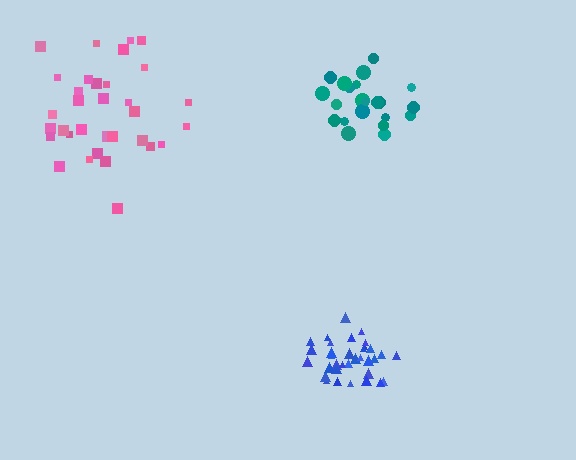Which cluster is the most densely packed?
Blue.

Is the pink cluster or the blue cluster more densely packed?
Blue.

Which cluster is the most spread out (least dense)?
Pink.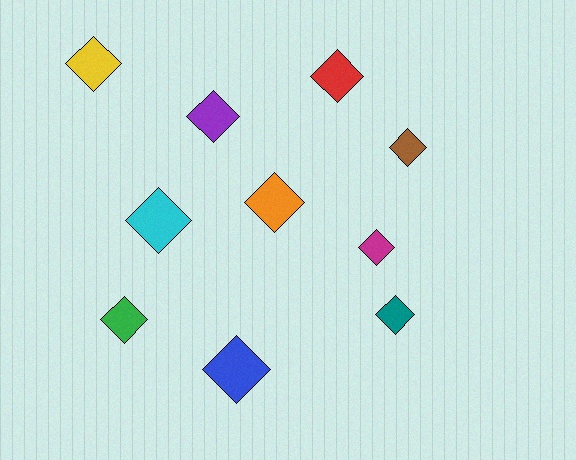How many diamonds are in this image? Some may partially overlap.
There are 10 diamonds.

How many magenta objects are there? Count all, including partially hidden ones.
There is 1 magenta object.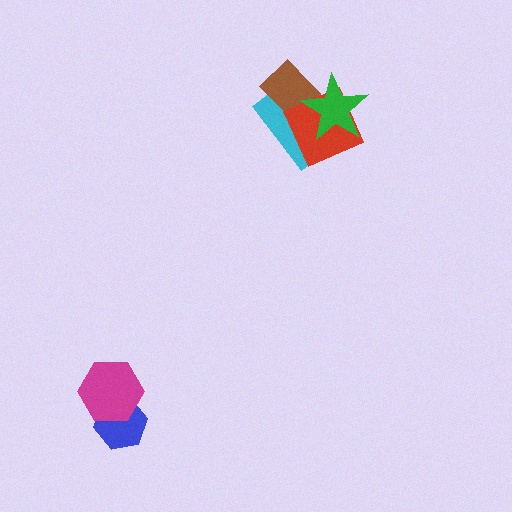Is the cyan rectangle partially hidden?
Yes, it is partially covered by another shape.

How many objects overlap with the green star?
3 objects overlap with the green star.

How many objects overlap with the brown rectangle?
3 objects overlap with the brown rectangle.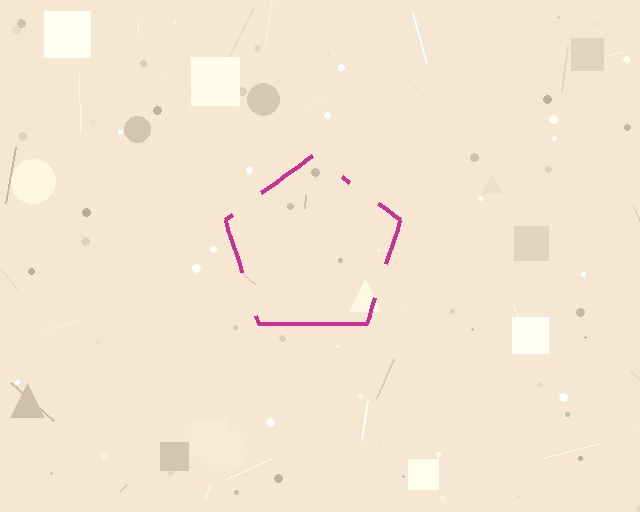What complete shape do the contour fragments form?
The contour fragments form a pentagon.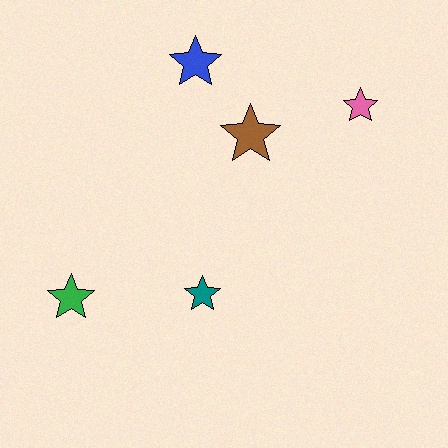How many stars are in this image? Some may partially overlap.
There are 5 stars.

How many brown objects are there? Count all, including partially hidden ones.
There is 1 brown object.